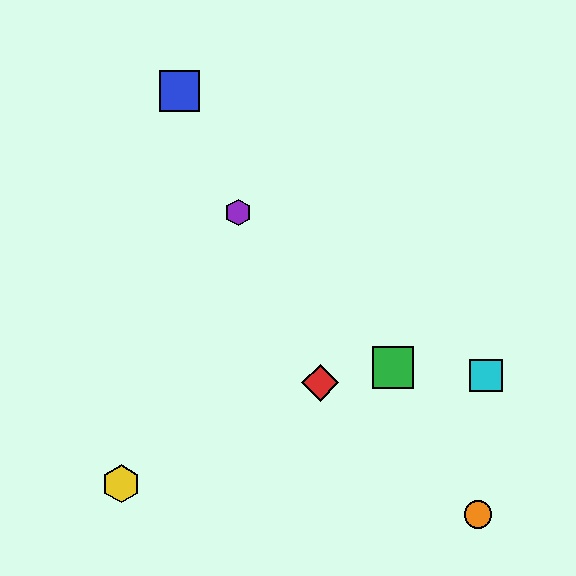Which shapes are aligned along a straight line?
The red diamond, the blue square, the purple hexagon are aligned along a straight line.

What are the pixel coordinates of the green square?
The green square is at (393, 368).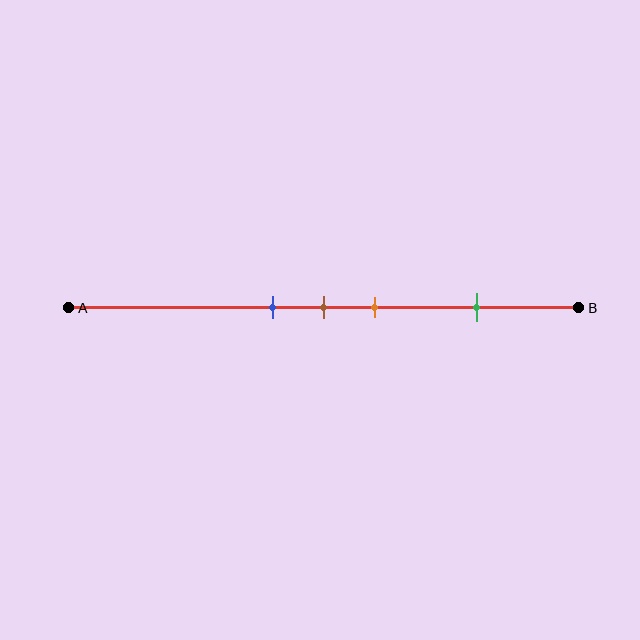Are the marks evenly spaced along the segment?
No, the marks are not evenly spaced.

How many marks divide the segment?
There are 4 marks dividing the segment.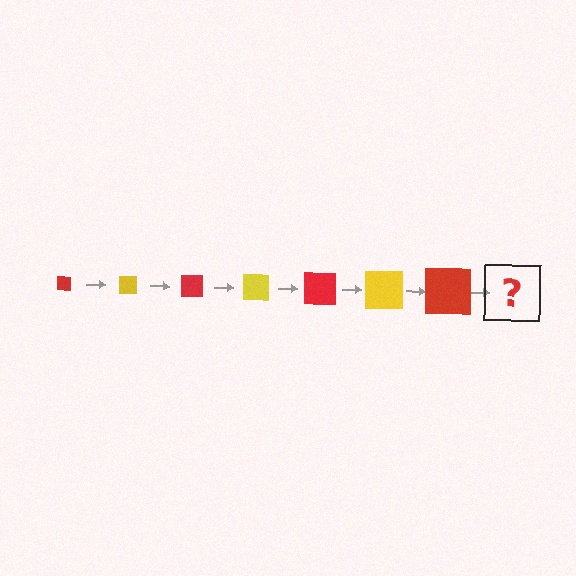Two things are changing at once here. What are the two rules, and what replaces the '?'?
The two rules are that the square grows larger each step and the color cycles through red and yellow. The '?' should be a yellow square, larger than the previous one.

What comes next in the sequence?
The next element should be a yellow square, larger than the previous one.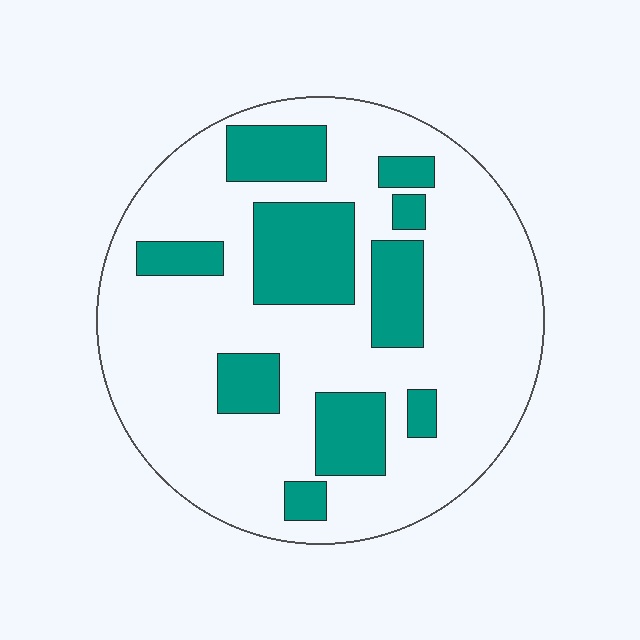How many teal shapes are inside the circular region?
10.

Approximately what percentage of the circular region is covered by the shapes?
Approximately 25%.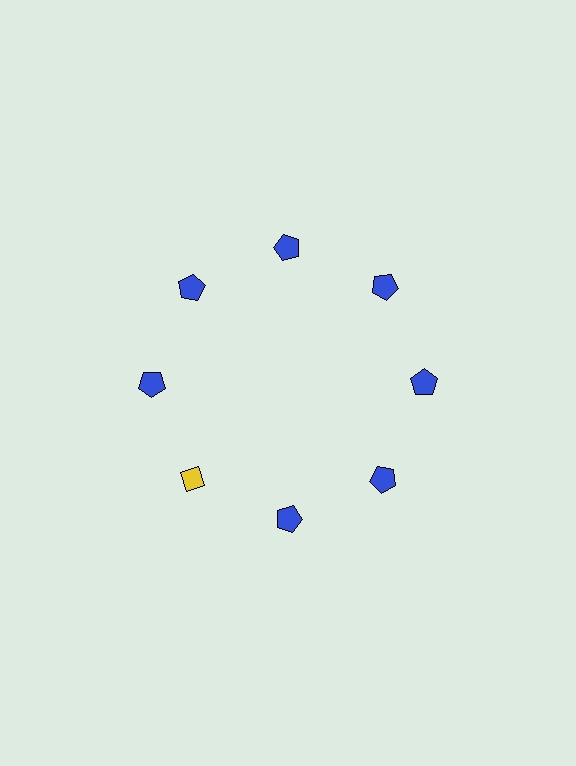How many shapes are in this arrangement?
There are 8 shapes arranged in a ring pattern.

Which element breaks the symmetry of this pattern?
The yellow diamond at roughly the 8 o'clock position breaks the symmetry. All other shapes are blue pentagons.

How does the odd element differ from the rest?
It differs in both color (yellow instead of blue) and shape (diamond instead of pentagon).